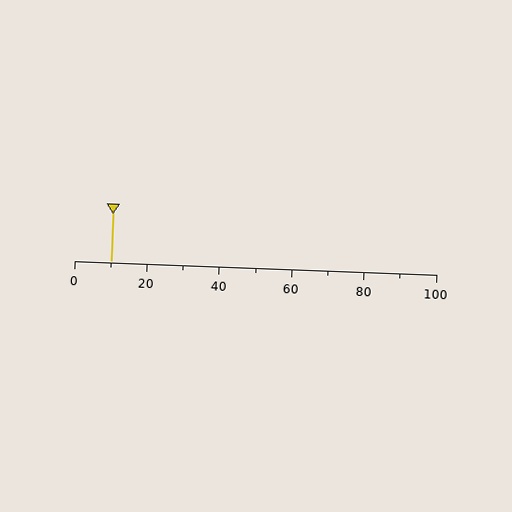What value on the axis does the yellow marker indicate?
The marker indicates approximately 10.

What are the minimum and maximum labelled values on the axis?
The axis runs from 0 to 100.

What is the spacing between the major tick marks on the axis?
The major ticks are spaced 20 apart.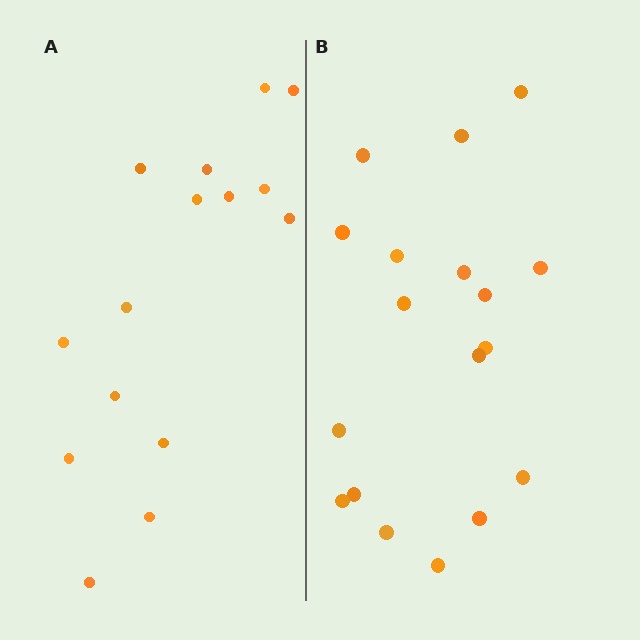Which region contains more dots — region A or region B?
Region B (the right region) has more dots.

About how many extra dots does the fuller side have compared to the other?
Region B has just a few more — roughly 2 or 3 more dots than region A.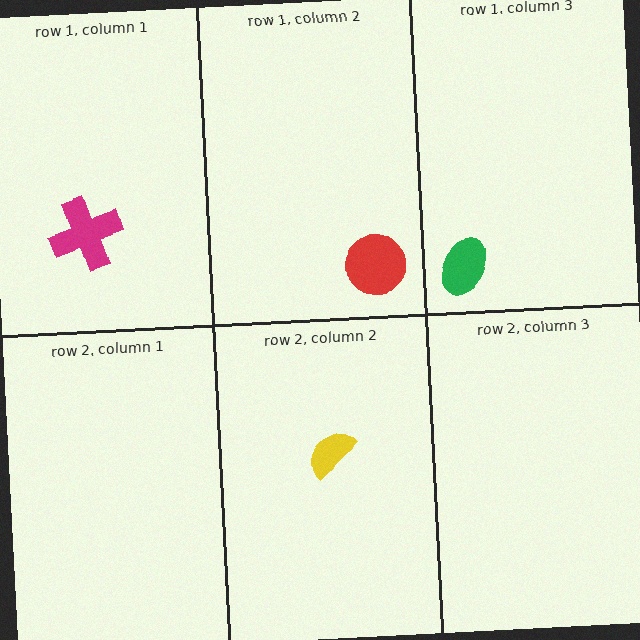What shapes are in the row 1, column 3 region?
The green ellipse.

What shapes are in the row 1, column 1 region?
The magenta cross.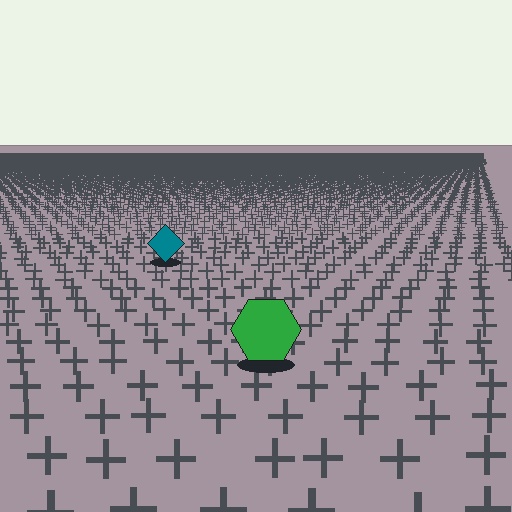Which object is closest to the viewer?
The green hexagon is closest. The texture marks near it are larger and more spread out.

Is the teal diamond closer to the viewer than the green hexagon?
No. The green hexagon is closer — you can tell from the texture gradient: the ground texture is coarser near it.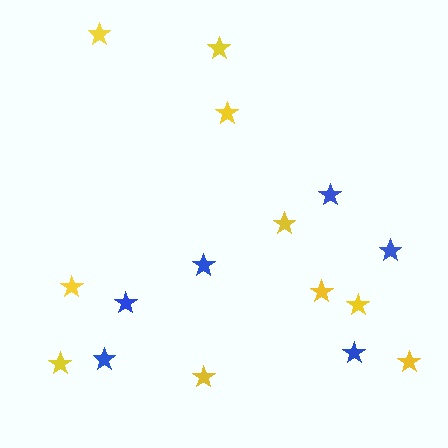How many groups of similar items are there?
There are 2 groups: one group of yellow stars (10) and one group of blue stars (6).